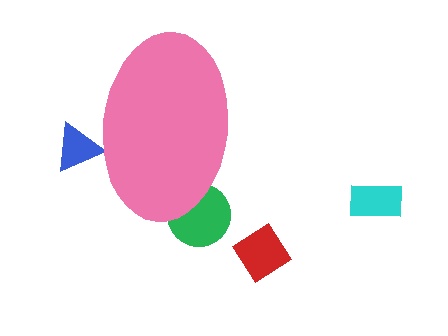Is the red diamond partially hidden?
No, the red diamond is fully visible.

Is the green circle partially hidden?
Yes, the green circle is partially hidden behind the pink ellipse.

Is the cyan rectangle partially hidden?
No, the cyan rectangle is fully visible.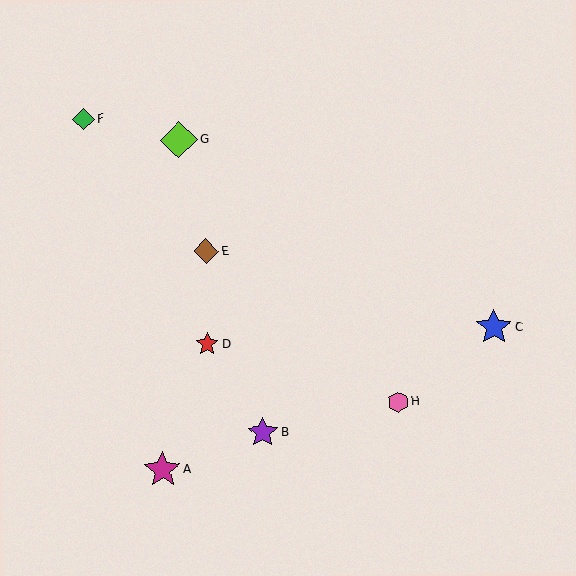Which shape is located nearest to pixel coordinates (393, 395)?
The pink hexagon (labeled H) at (398, 402) is nearest to that location.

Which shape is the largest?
The magenta star (labeled A) is the largest.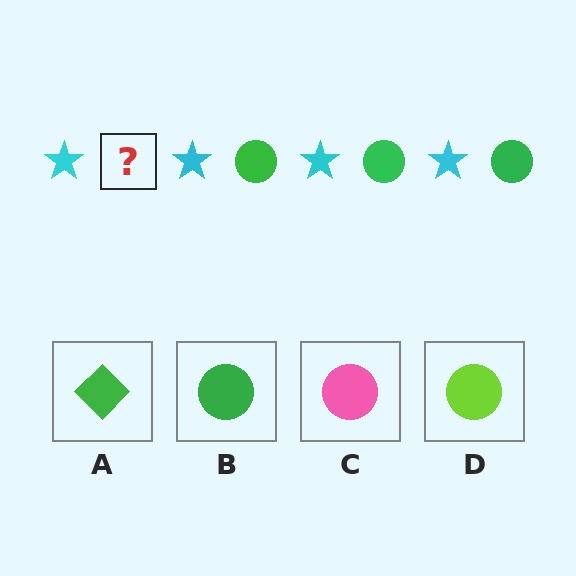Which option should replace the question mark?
Option B.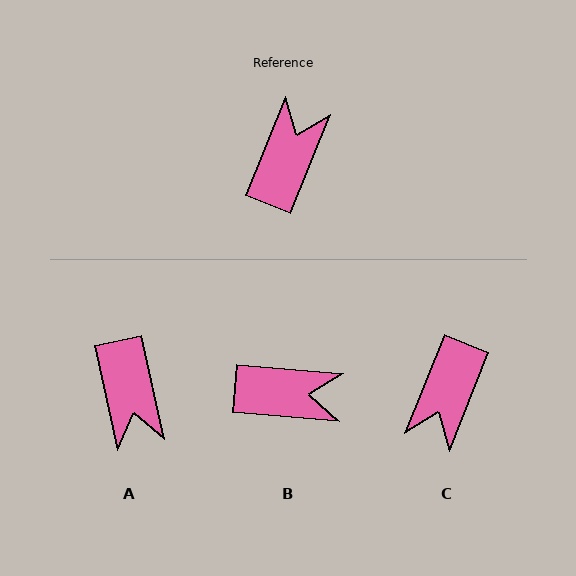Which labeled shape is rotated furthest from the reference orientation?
C, about 180 degrees away.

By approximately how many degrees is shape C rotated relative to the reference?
Approximately 180 degrees clockwise.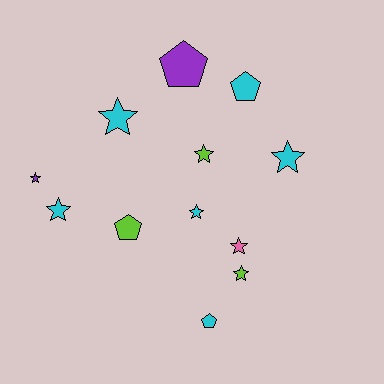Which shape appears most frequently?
Star, with 8 objects.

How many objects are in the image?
There are 12 objects.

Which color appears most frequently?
Cyan, with 6 objects.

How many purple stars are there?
There is 1 purple star.